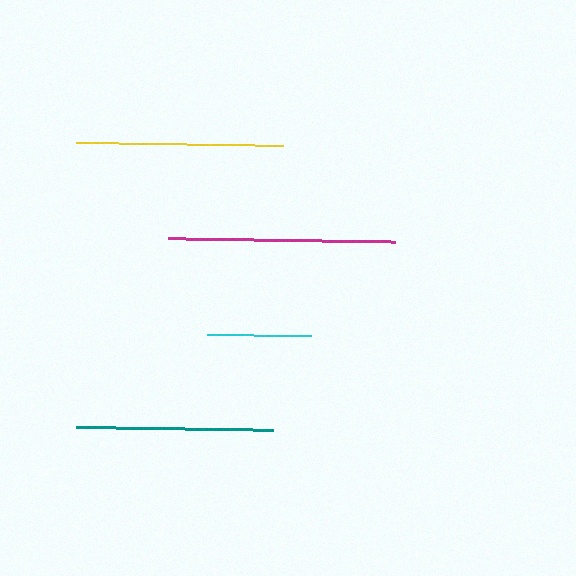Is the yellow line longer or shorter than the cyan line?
The yellow line is longer than the cyan line.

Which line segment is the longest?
The magenta line is the longest at approximately 227 pixels.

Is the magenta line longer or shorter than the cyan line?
The magenta line is longer than the cyan line.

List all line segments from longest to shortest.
From longest to shortest: magenta, yellow, teal, cyan.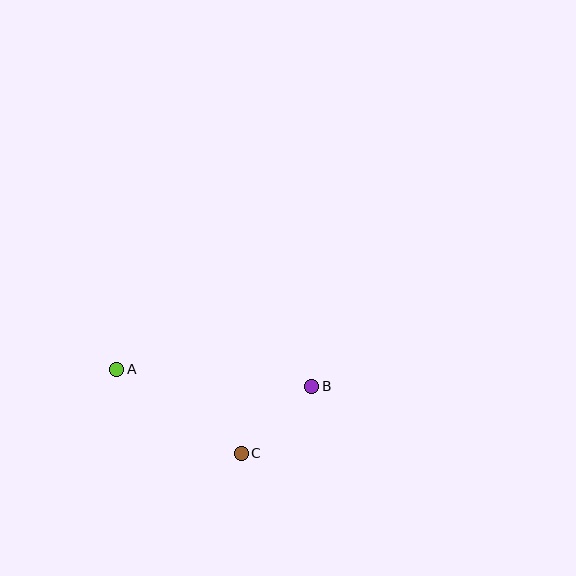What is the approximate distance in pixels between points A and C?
The distance between A and C is approximately 150 pixels.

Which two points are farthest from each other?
Points A and B are farthest from each other.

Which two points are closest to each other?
Points B and C are closest to each other.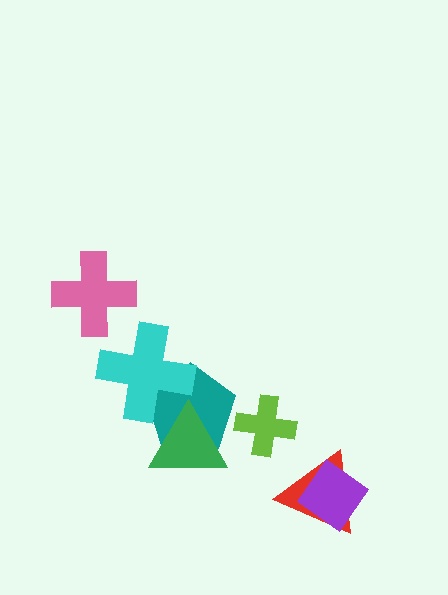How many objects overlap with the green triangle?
2 objects overlap with the green triangle.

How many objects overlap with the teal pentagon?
2 objects overlap with the teal pentagon.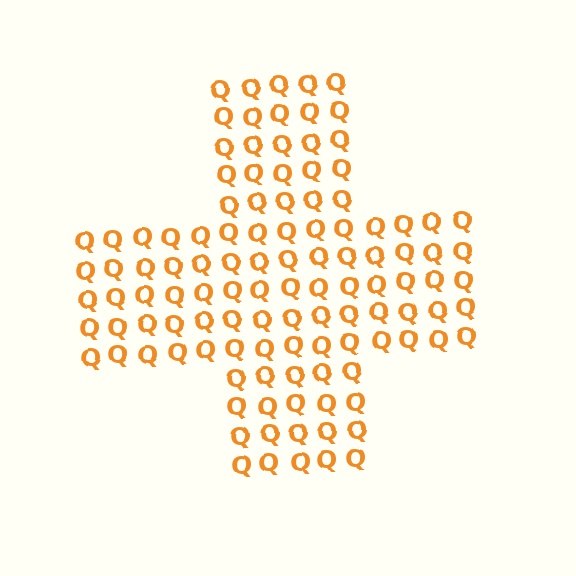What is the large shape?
The large shape is a cross.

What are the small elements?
The small elements are letter Q's.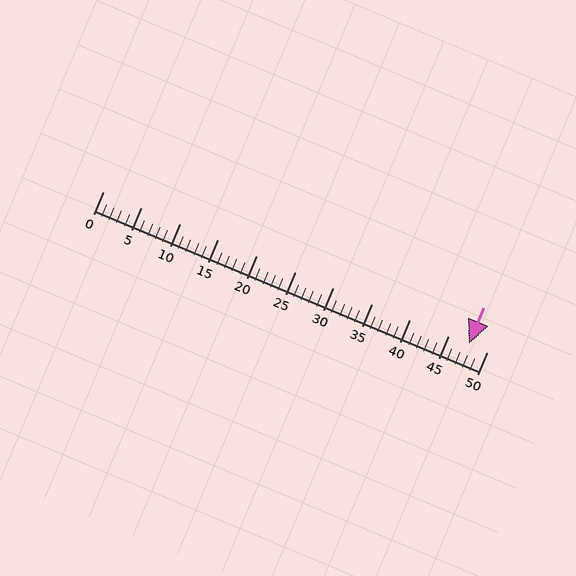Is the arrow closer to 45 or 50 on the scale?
The arrow is closer to 50.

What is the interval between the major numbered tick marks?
The major tick marks are spaced 5 units apart.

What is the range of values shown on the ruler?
The ruler shows values from 0 to 50.